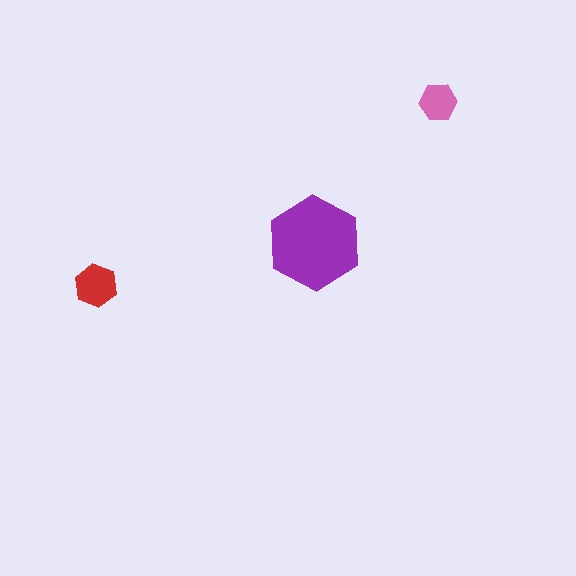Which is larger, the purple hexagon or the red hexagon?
The purple one.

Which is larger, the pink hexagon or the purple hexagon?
The purple one.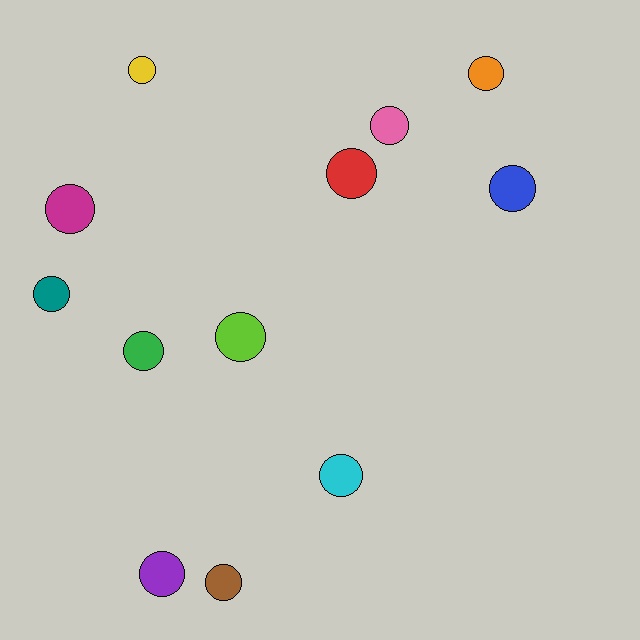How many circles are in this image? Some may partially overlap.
There are 12 circles.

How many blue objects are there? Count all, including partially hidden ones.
There is 1 blue object.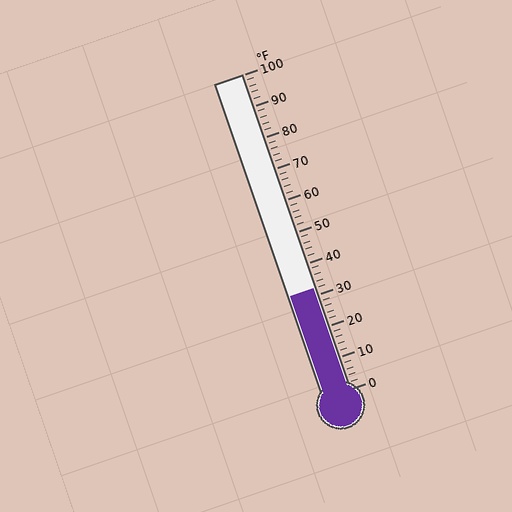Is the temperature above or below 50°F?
The temperature is below 50°F.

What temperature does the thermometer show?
The thermometer shows approximately 32°F.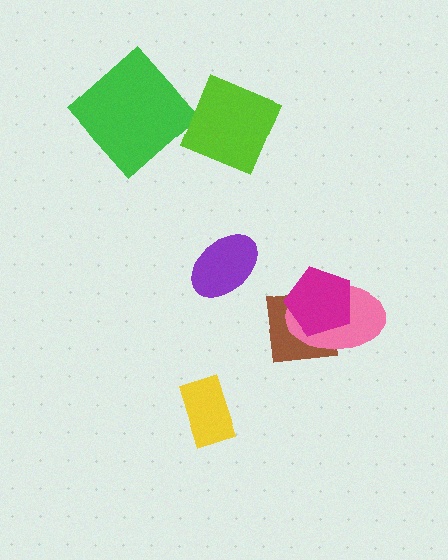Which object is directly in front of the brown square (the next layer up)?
The pink ellipse is directly in front of the brown square.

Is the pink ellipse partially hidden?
Yes, it is partially covered by another shape.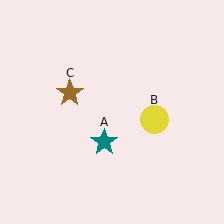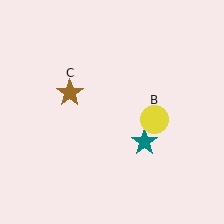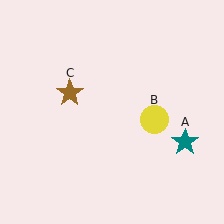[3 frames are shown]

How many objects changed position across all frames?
1 object changed position: teal star (object A).